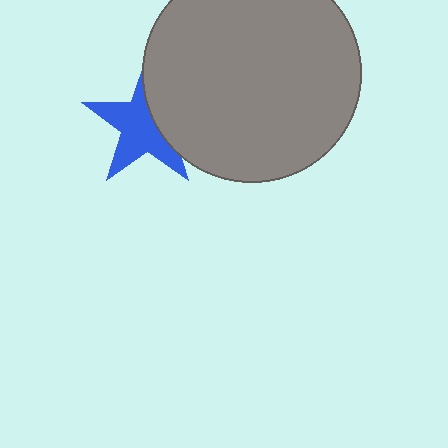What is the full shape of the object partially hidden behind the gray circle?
The partially hidden object is a blue star.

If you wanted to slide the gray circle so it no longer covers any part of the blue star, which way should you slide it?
Slide it right — that is the most direct way to separate the two shapes.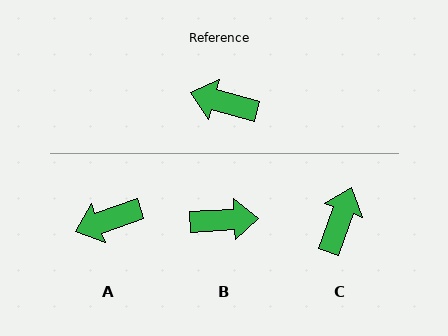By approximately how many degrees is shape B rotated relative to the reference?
Approximately 161 degrees clockwise.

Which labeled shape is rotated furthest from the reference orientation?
B, about 161 degrees away.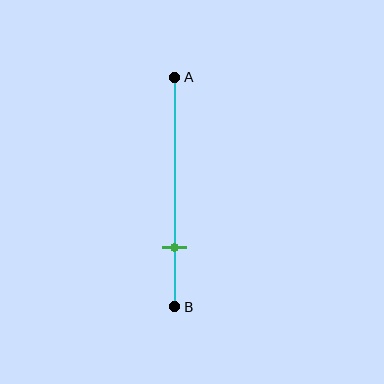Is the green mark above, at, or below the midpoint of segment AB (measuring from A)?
The green mark is below the midpoint of segment AB.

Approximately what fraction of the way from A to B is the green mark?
The green mark is approximately 75% of the way from A to B.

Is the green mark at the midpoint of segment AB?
No, the mark is at about 75% from A, not at the 50% midpoint.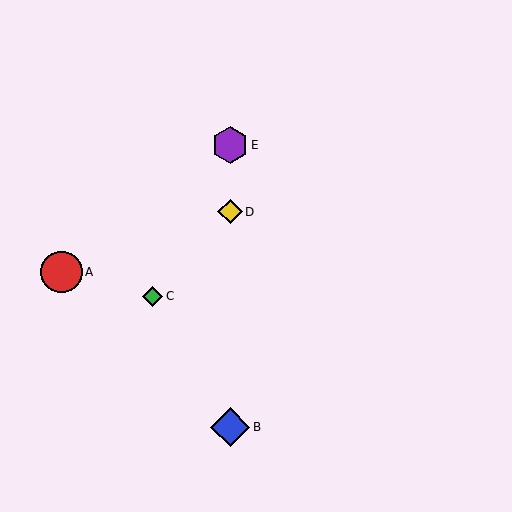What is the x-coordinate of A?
Object A is at x≈62.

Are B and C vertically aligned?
No, B is at x≈230 and C is at x≈153.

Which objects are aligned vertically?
Objects B, D, E are aligned vertically.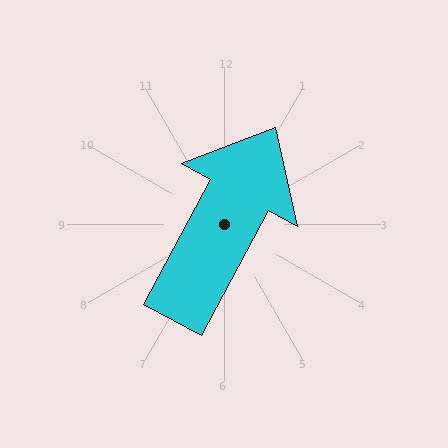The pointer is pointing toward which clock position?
Roughly 1 o'clock.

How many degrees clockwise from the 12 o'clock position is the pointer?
Approximately 28 degrees.